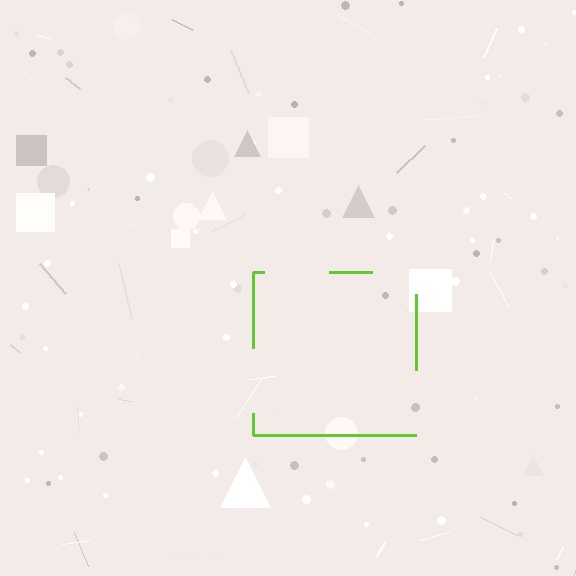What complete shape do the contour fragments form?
The contour fragments form a square.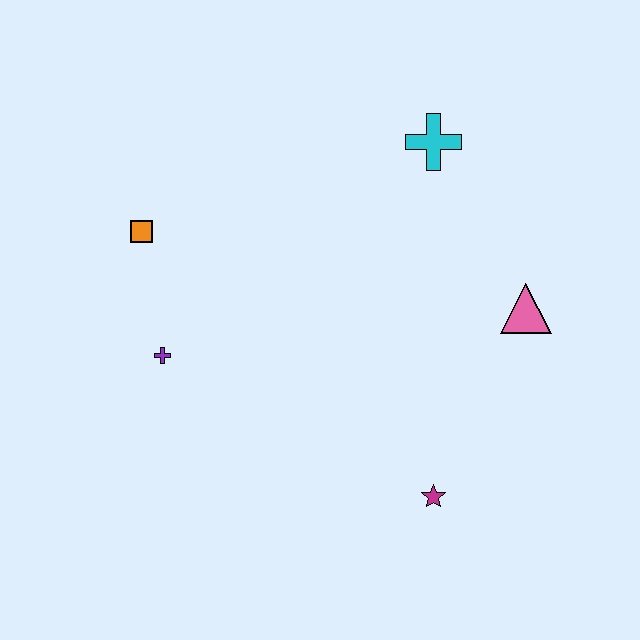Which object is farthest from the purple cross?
The pink triangle is farthest from the purple cross.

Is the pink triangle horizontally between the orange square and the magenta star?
No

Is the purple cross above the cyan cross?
No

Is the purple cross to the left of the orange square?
No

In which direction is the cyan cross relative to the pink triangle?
The cyan cross is above the pink triangle.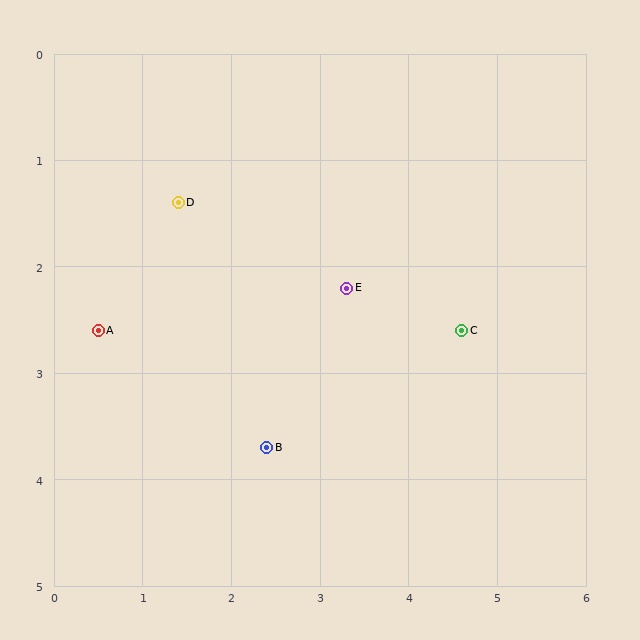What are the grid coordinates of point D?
Point D is at approximately (1.4, 1.4).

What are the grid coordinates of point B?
Point B is at approximately (2.4, 3.7).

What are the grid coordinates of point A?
Point A is at approximately (0.5, 2.6).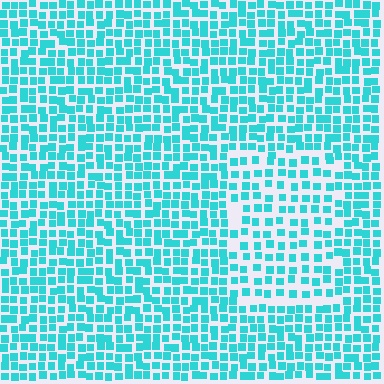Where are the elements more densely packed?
The elements are more densely packed outside the rectangle boundary.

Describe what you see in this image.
The image contains small cyan elements arranged at two different densities. A rectangle-shaped region is visible where the elements are less densely packed than the surrounding area.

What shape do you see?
I see a rectangle.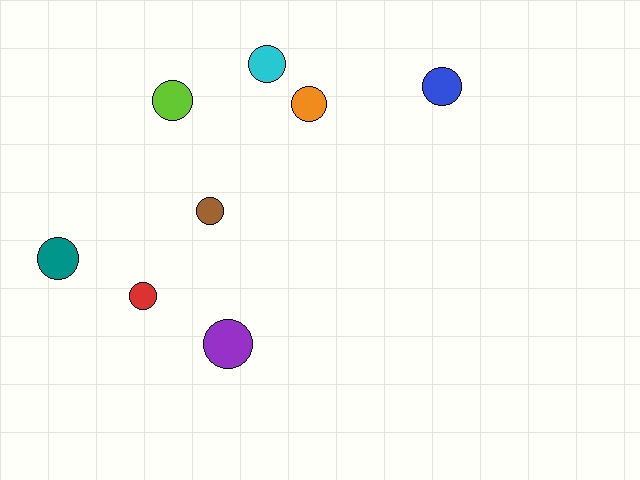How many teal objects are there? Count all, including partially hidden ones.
There is 1 teal object.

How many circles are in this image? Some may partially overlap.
There are 8 circles.